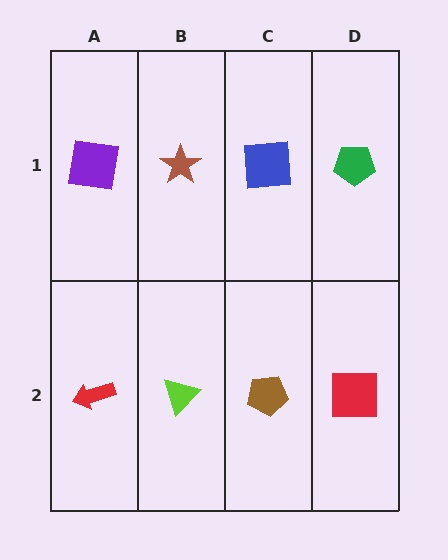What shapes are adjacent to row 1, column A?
A red arrow (row 2, column A), a brown star (row 1, column B).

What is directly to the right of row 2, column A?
A lime triangle.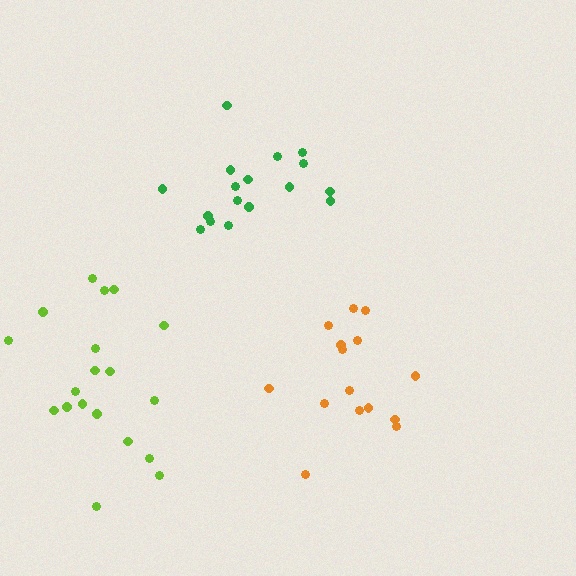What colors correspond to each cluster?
The clusters are colored: green, orange, lime.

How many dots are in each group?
Group 1: 17 dots, Group 2: 15 dots, Group 3: 19 dots (51 total).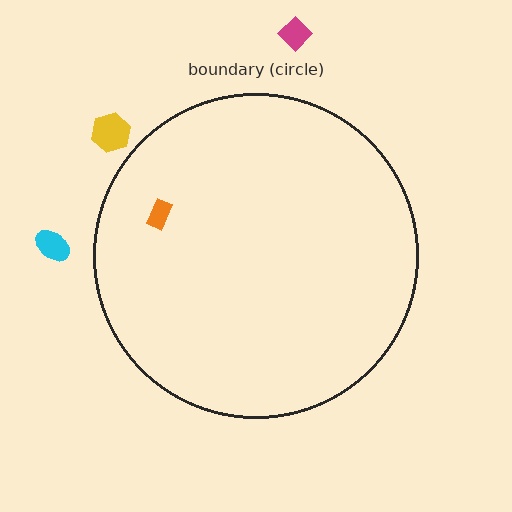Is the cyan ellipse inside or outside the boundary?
Outside.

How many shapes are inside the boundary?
1 inside, 3 outside.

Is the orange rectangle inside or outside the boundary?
Inside.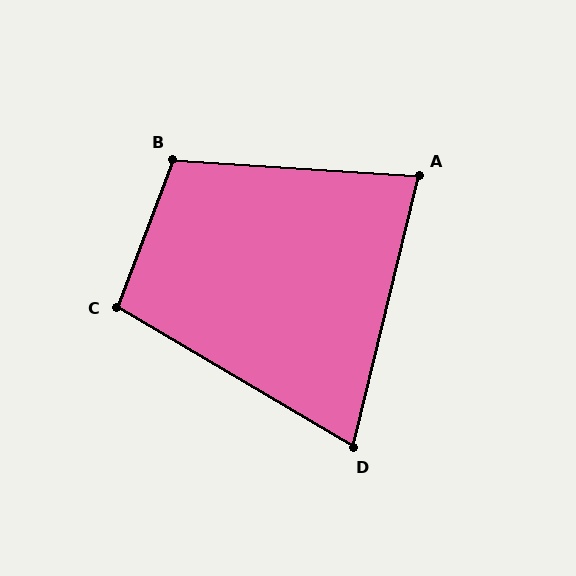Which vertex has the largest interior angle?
B, at approximately 107 degrees.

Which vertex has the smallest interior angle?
D, at approximately 73 degrees.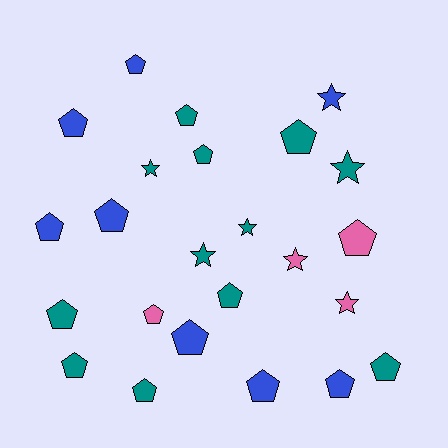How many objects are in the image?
There are 24 objects.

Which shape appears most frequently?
Pentagon, with 17 objects.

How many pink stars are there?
There are 2 pink stars.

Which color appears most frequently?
Teal, with 12 objects.